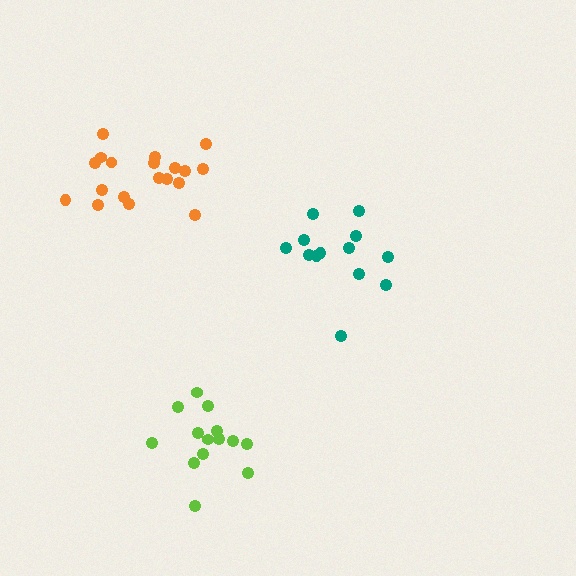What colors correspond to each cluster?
The clusters are colored: orange, teal, lime.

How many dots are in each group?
Group 1: 19 dots, Group 2: 13 dots, Group 3: 14 dots (46 total).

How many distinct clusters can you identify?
There are 3 distinct clusters.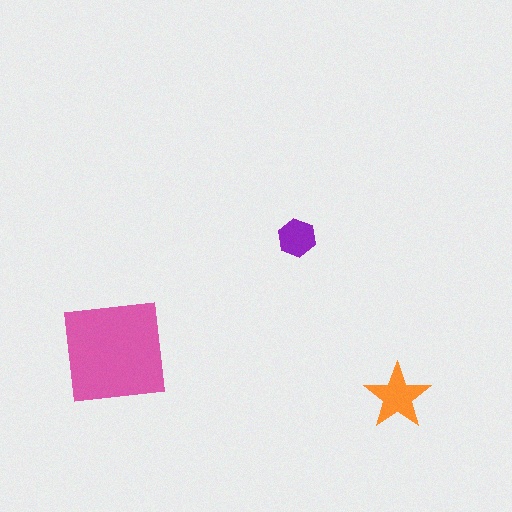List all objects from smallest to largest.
The purple hexagon, the orange star, the pink square.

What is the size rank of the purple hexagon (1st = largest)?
3rd.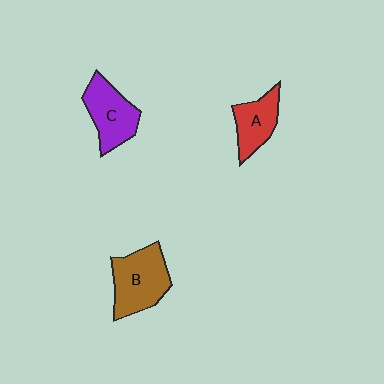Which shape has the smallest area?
Shape A (red).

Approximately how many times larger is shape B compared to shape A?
Approximately 1.5 times.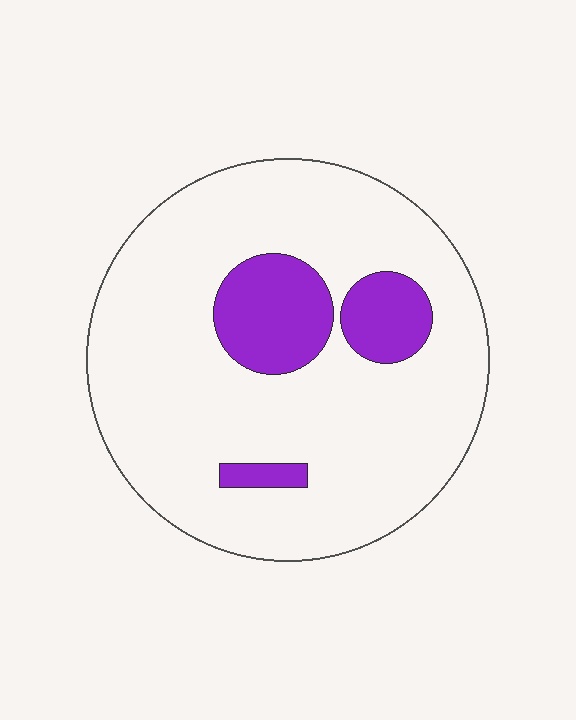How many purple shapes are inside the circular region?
3.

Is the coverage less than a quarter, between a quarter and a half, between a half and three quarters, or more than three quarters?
Less than a quarter.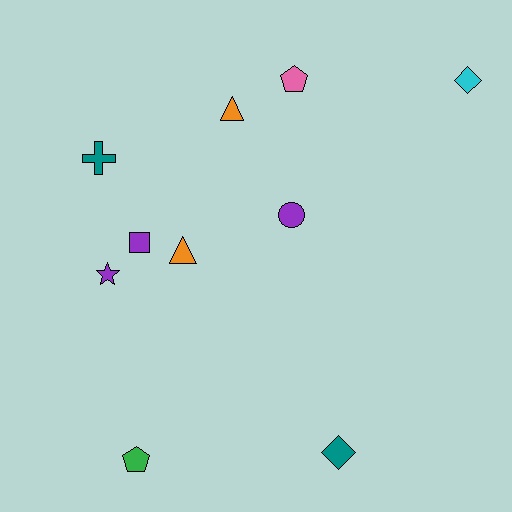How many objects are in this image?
There are 10 objects.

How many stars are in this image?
There is 1 star.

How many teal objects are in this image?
There are 2 teal objects.